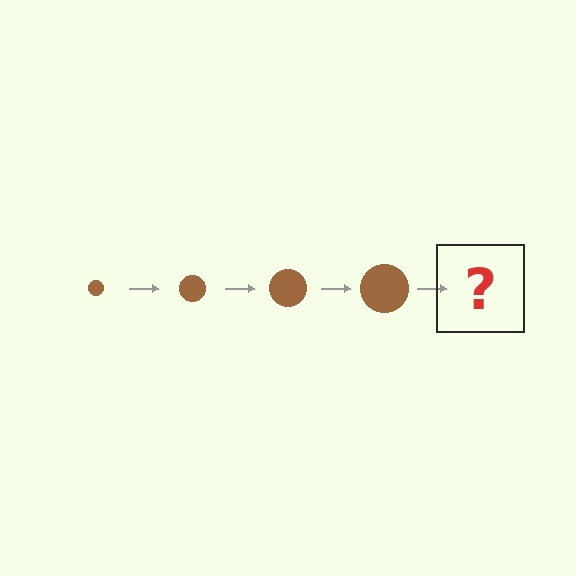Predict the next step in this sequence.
The next step is a brown circle, larger than the previous one.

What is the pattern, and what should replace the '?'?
The pattern is that the circle gets progressively larger each step. The '?' should be a brown circle, larger than the previous one.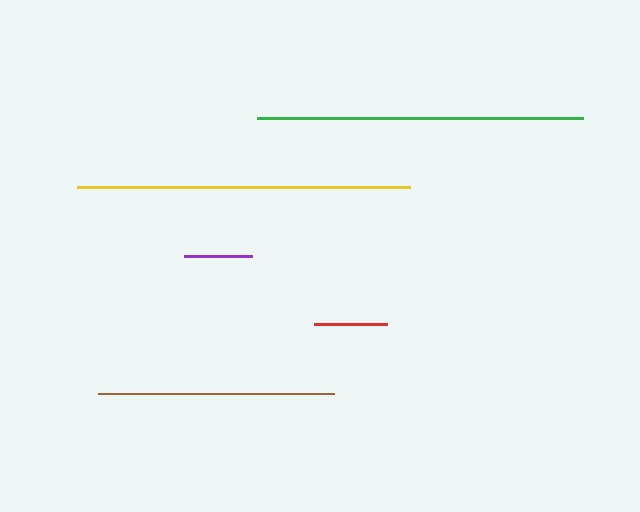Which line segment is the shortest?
The purple line is the shortest at approximately 68 pixels.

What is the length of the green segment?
The green segment is approximately 326 pixels long.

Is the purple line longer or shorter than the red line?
The red line is longer than the purple line.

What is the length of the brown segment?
The brown segment is approximately 236 pixels long.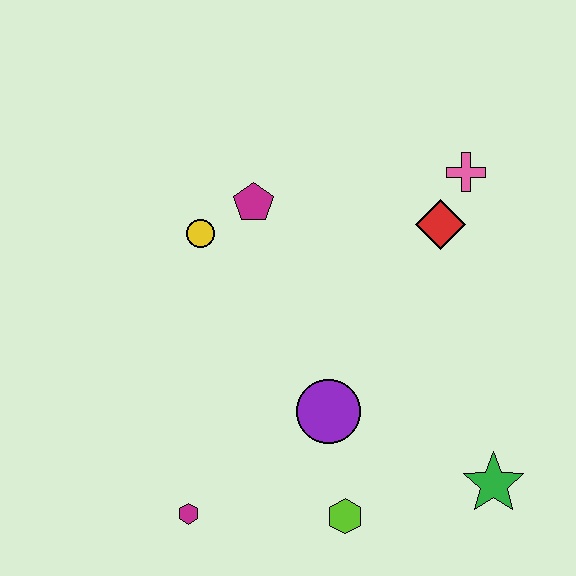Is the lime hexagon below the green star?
Yes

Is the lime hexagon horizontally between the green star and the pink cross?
No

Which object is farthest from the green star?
The yellow circle is farthest from the green star.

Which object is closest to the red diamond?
The pink cross is closest to the red diamond.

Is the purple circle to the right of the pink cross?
No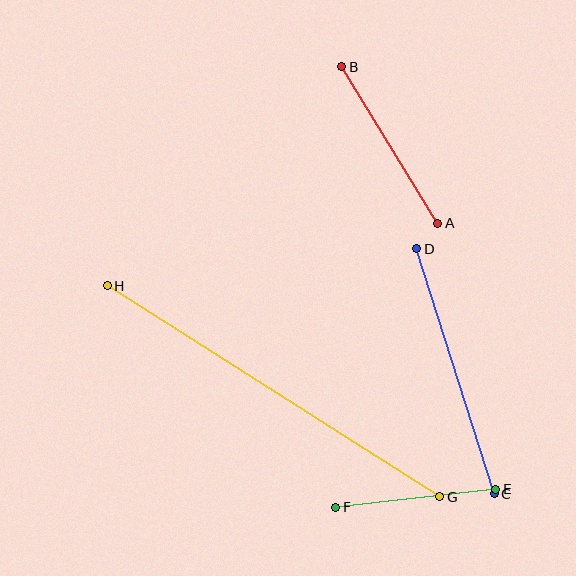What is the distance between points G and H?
The distance is approximately 394 pixels.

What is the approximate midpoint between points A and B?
The midpoint is at approximately (390, 145) pixels.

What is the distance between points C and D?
The distance is approximately 257 pixels.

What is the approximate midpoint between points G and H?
The midpoint is at approximately (273, 391) pixels.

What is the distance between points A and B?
The distance is approximately 183 pixels.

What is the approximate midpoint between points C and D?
The midpoint is at approximately (455, 371) pixels.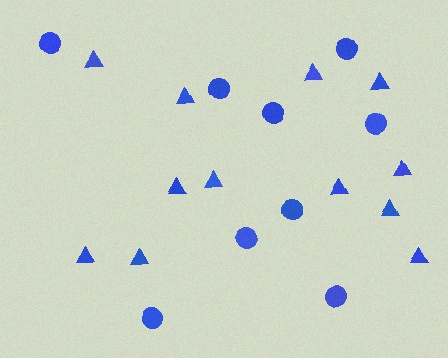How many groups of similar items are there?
There are 2 groups: one group of triangles (12) and one group of circles (9).